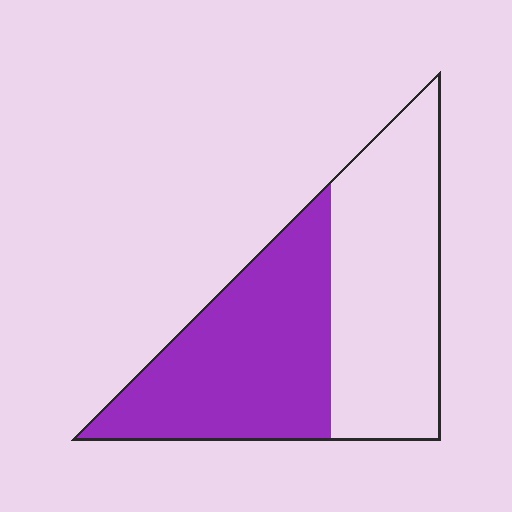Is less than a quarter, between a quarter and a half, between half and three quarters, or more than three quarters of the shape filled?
Between a quarter and a half.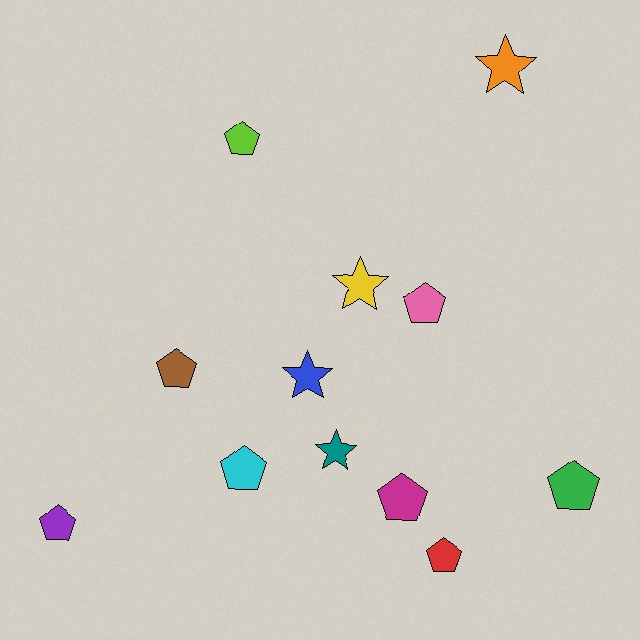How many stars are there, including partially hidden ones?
There are 4 stars.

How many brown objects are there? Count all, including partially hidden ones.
There is 1 brown object.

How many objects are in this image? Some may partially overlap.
There are 12 objects.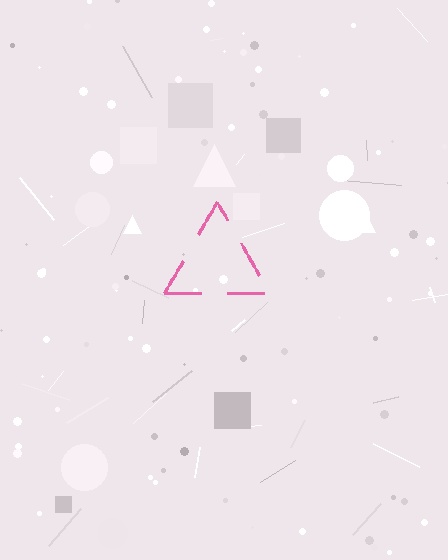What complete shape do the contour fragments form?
The contour fragments form a triangle.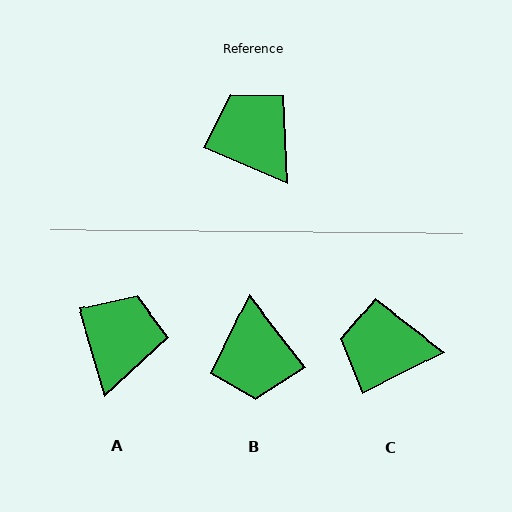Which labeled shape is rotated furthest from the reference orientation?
B, about 151 degrees away.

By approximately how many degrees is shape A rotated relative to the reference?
Approximately 50 degrees clockwise.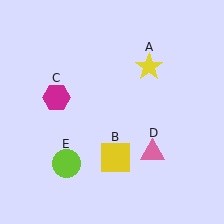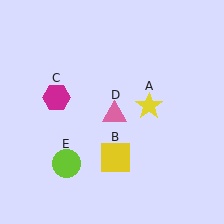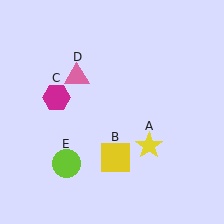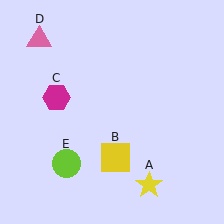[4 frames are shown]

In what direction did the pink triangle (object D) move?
The pink triangle (object D) moved up and to the left.